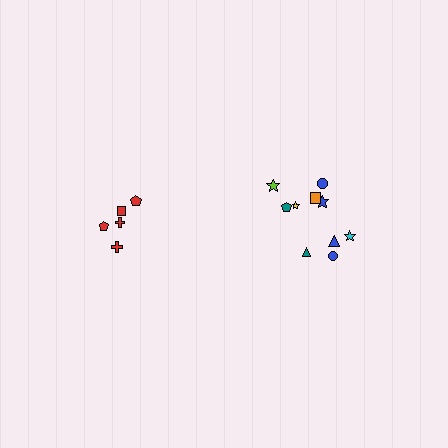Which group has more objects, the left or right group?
The right group.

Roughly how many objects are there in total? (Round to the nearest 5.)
Roughly 15 objects in total.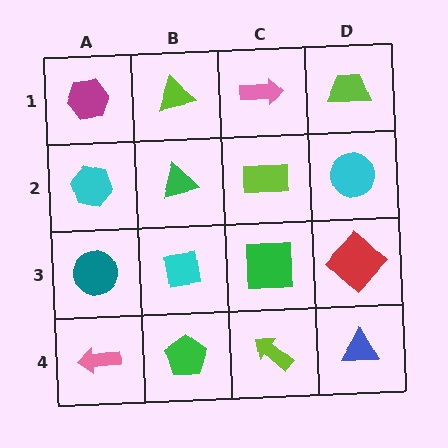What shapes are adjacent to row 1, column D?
A cyan circle (row 2, column D), a pink arrow (row 1, column C).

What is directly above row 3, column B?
A green triangle.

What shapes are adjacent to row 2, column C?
A pink arrow (row 1, column C), a green square (row 3, column C), a green triangle (row 2, column B), a cyan circle (row 2, column D).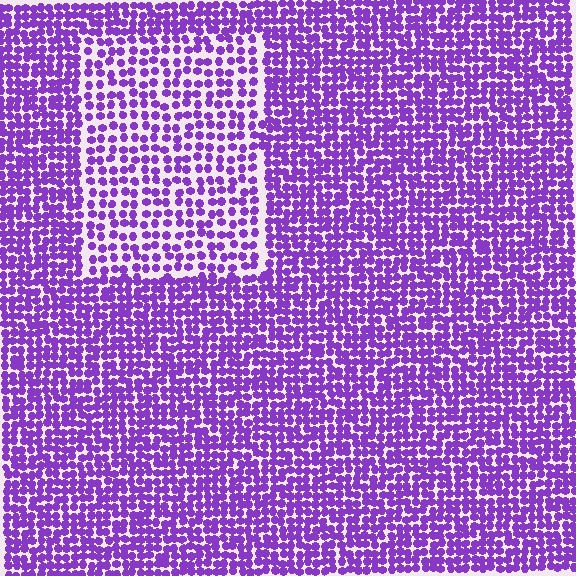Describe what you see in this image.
The image contains small purple elements arranged at two different densities. A rectangle-shaped region is visible where the elements are less densely packed than the surrounding area.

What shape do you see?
I see a rectangle.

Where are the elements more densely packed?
The elements are more densely packed outside the rectangle boundary.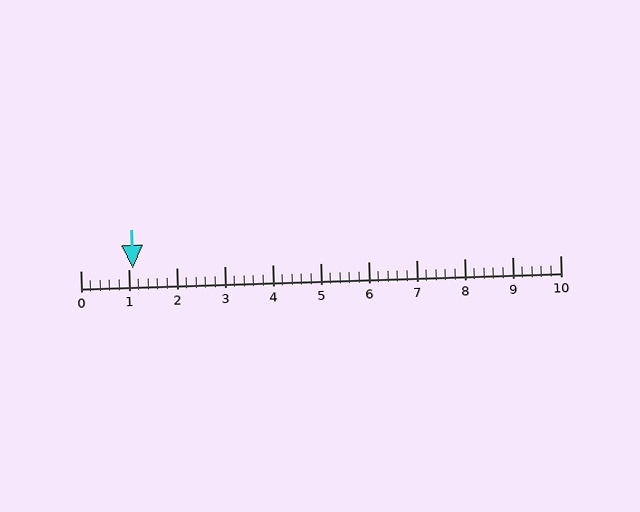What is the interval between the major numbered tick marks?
The major tick marks are spaced 1 units apart.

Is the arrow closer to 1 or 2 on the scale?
The arrow is closer to 1.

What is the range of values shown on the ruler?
The ruler shows values from 0 to 10.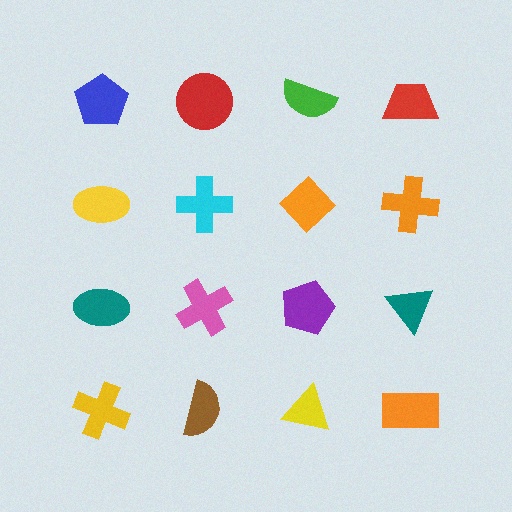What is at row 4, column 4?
An orange rectangle.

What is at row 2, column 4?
An orange cross.